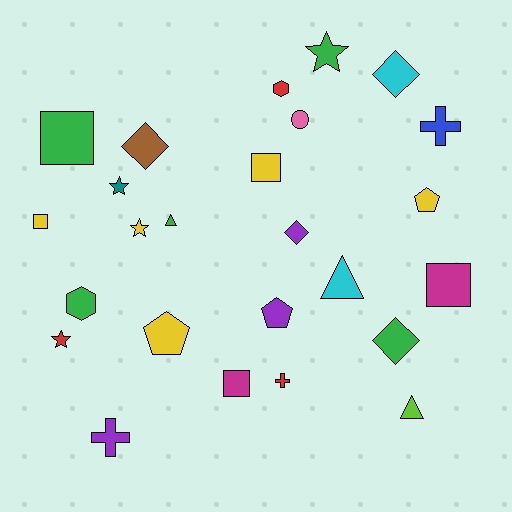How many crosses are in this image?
There are 3 crosses.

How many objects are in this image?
There are 25 objects.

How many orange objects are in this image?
There are no orange objects.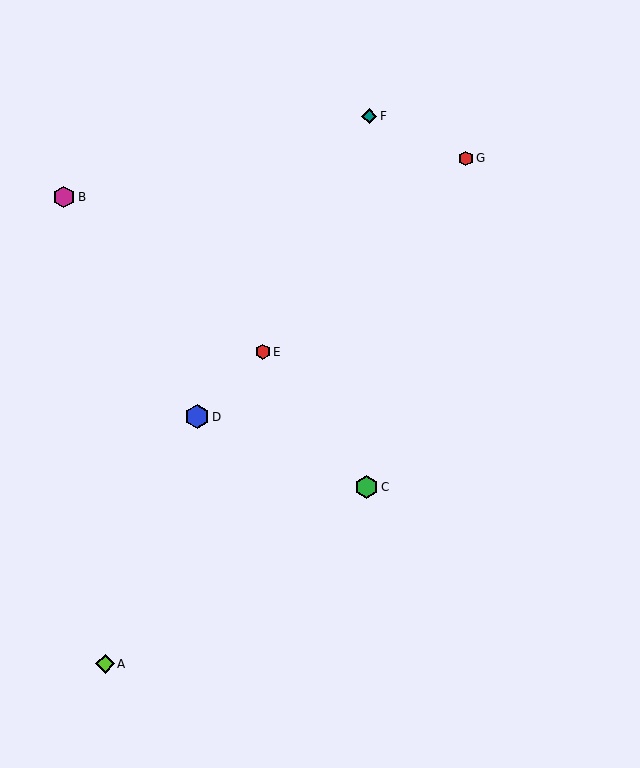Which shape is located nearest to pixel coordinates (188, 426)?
The blue hexagon (labeled D) at (197, 417) is nearest to that location.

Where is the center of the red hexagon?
The center of the red hexagon is at (466, 158).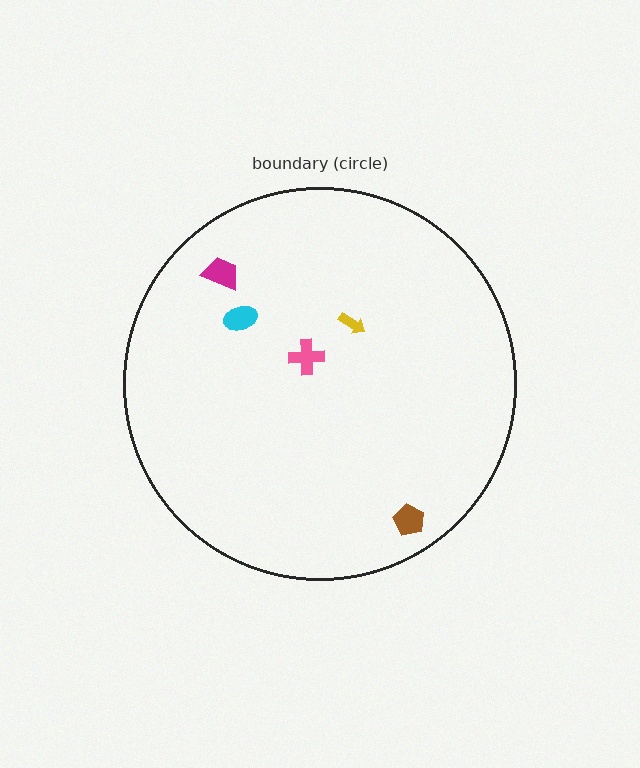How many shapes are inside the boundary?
5 inside, 0 outside.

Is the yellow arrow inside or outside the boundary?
Inside.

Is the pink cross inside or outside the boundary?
Inside.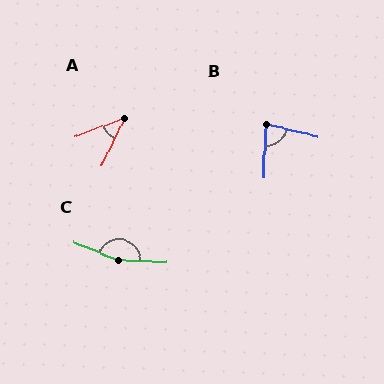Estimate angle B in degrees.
Approximately 79 degrees.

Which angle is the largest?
C, at approximately 159 degrees.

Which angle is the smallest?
A, at approximately 44 degrees.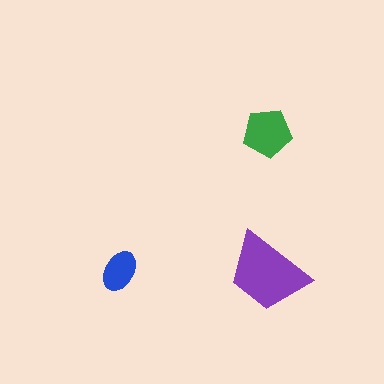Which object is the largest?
The purple trapezoid.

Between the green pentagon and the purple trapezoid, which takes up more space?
The purple trapezoid.